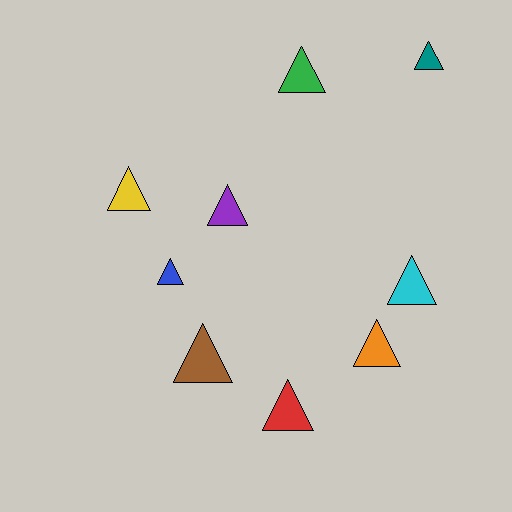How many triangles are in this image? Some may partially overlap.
There are 9 triangles.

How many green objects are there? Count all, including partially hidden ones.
There is 1 green object.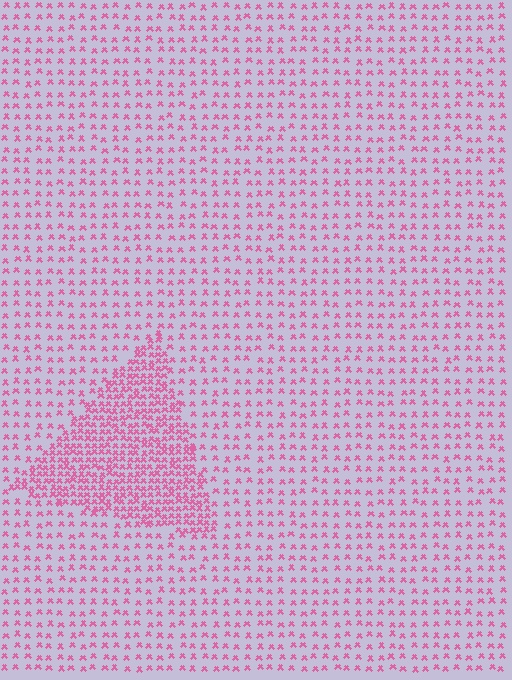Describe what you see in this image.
The image contains small pink elements arranged at two different densities. A triangle-shaped region is visible where the elements are more densely packed than the surrounding area.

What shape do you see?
I see a triangle.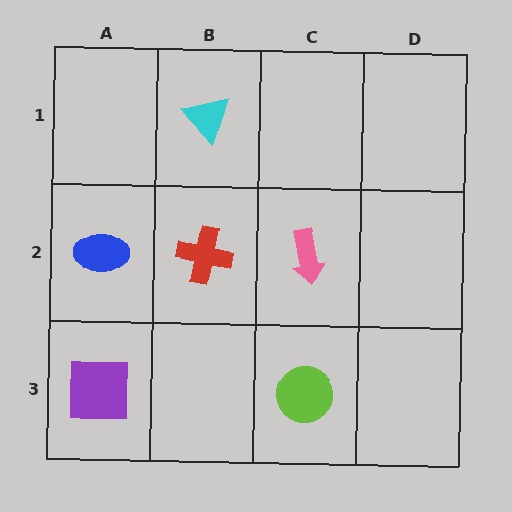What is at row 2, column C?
A pink arrow.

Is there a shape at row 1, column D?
No, that cell is empty.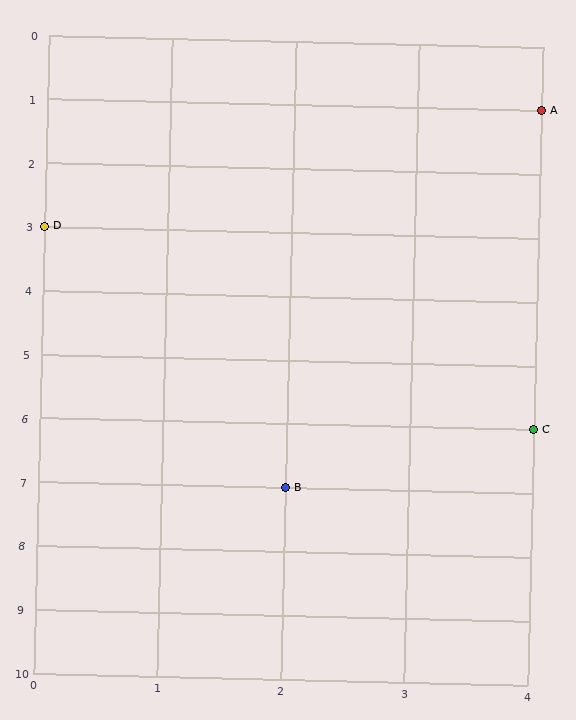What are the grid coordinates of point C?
Point C is at grid coordinates (4, 6).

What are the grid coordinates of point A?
Point A is at grid coordinates (4, 1).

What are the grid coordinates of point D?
Point D is at grid coordinates (0, 3).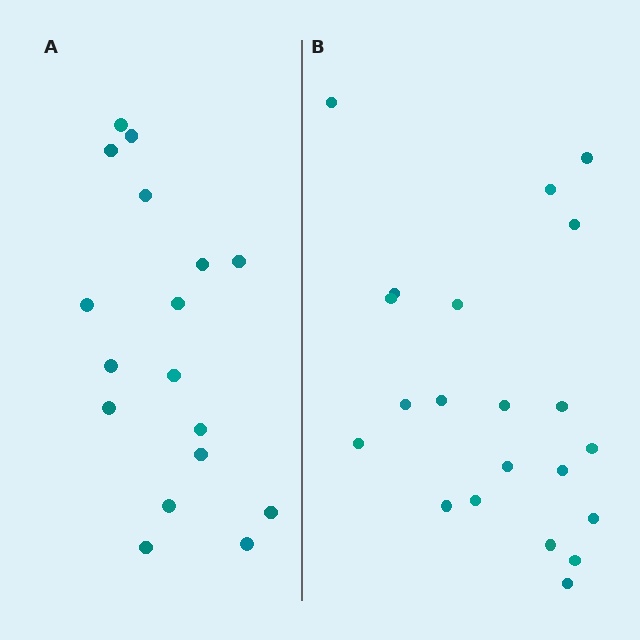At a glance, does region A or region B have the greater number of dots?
Region B (the right region) has more dots.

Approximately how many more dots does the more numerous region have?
Region B has about 4 more dots than region A.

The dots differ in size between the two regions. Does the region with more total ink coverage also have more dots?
No. Region A has more total ink coverage because its dots are larger, but region B actually contains more individual dots. Total area can be misleading — the number of items is what matters here.